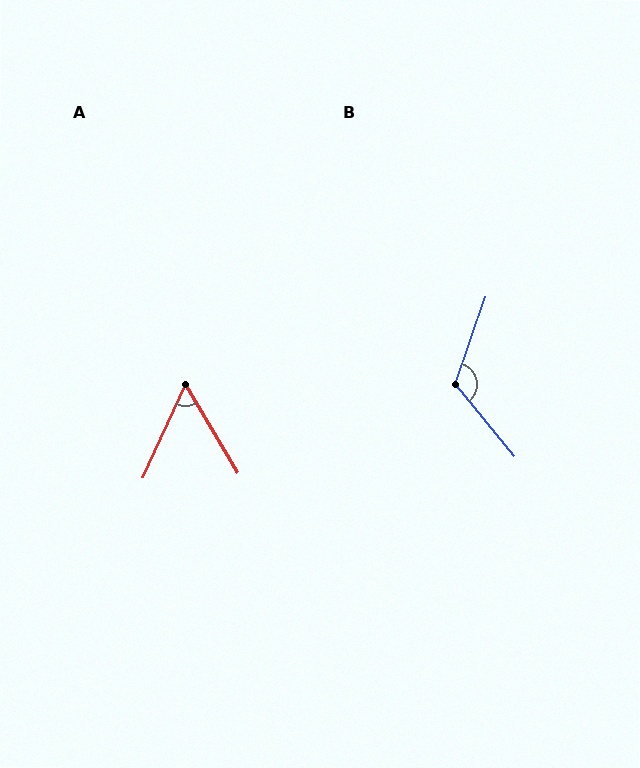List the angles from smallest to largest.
A (55°), B (121°).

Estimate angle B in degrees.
Approximately 121 degrees.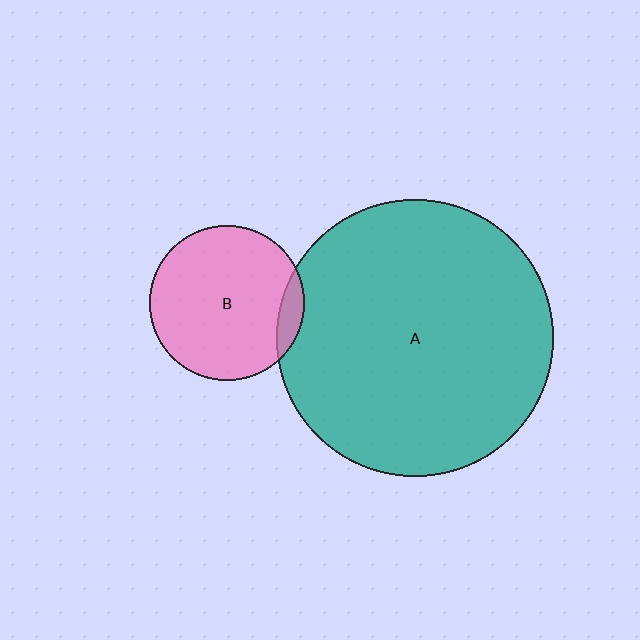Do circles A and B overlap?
Yes.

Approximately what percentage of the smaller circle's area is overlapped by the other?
Approximately 10%.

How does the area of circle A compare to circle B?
Approximately 3.2 times.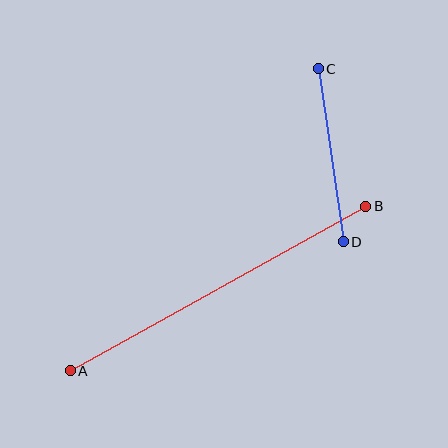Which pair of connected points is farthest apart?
Points A and B are farthest apart.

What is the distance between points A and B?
The distance is approximately 338 pixels.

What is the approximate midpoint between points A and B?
The midpoint is at approximately (218, 288) pixels.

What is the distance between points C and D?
The distance is approximately 175 pixels.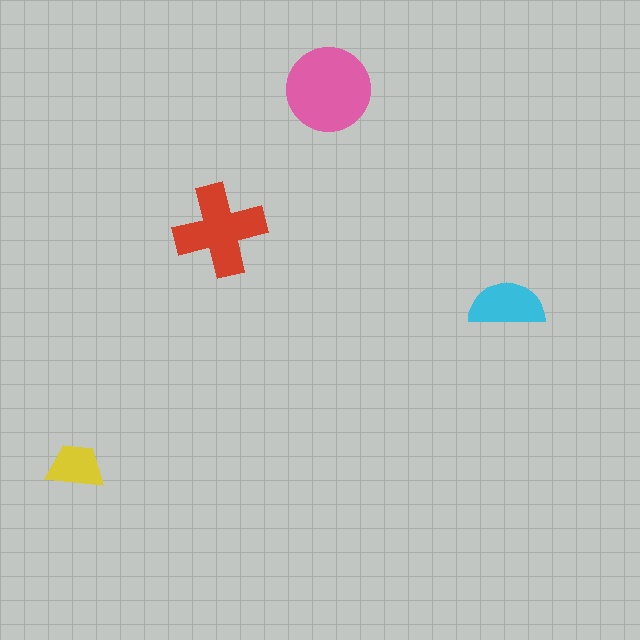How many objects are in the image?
There are 4 objects in the image.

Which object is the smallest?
The yellow trapezoid.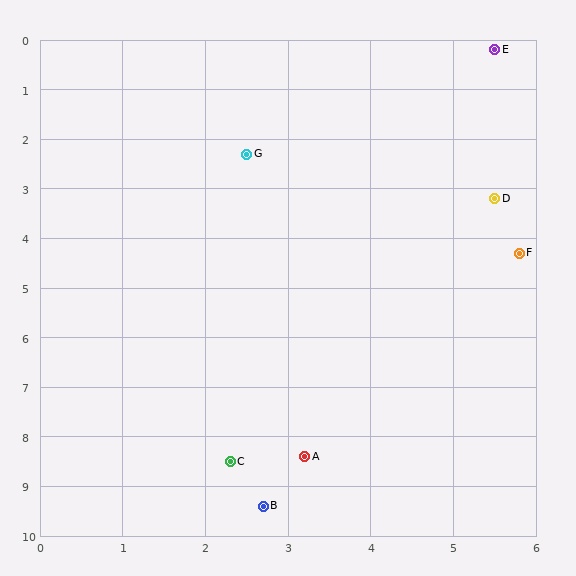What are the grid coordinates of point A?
Point A is at approximately (3.2, 8.4).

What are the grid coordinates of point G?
Point G is at approximately (2.5, 2.3).